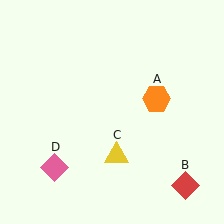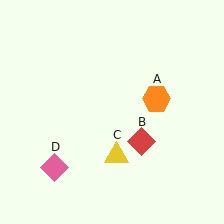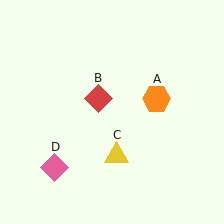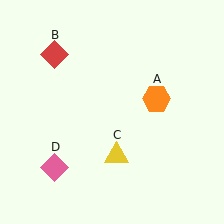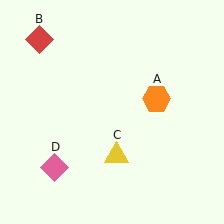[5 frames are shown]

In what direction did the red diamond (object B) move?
The red diamond (object B) moved up and to the left.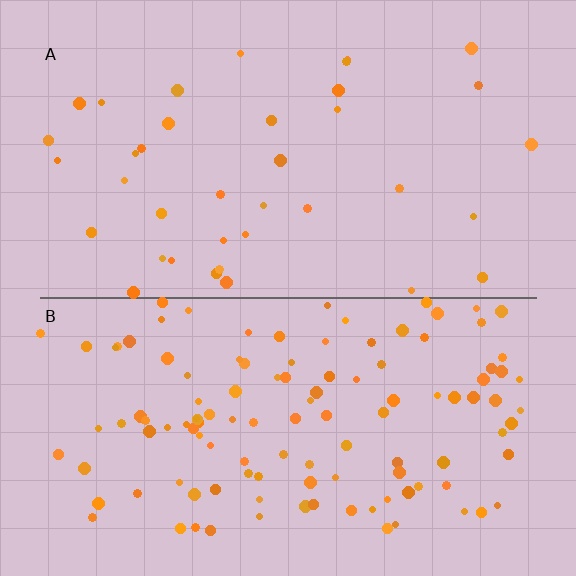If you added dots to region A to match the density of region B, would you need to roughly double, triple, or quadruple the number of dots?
Approximately triple.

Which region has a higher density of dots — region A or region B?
B (the bottom).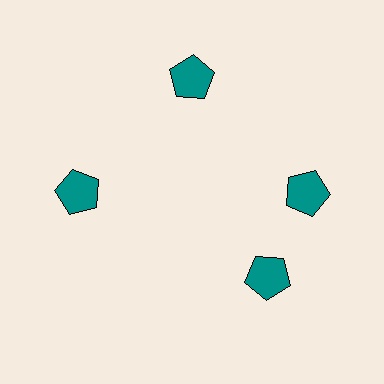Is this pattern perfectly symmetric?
No. The 4 teal pentagons are arranged in a ring, but one element near the 6 o'clock position is rotated out of alignment along the ring, breaking the 4-fold rotational symmetry.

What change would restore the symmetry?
The symmetry would be restored by rotating it back into even spacing with its neighbors so that all 4 pentagons sit at equal angles and equal distance from the center.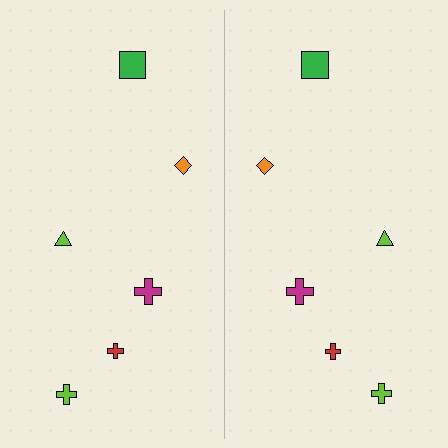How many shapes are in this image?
There are 12 shapes in this image.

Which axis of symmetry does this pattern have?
The pattern has a vertical axis of symmetry running through the center of the image.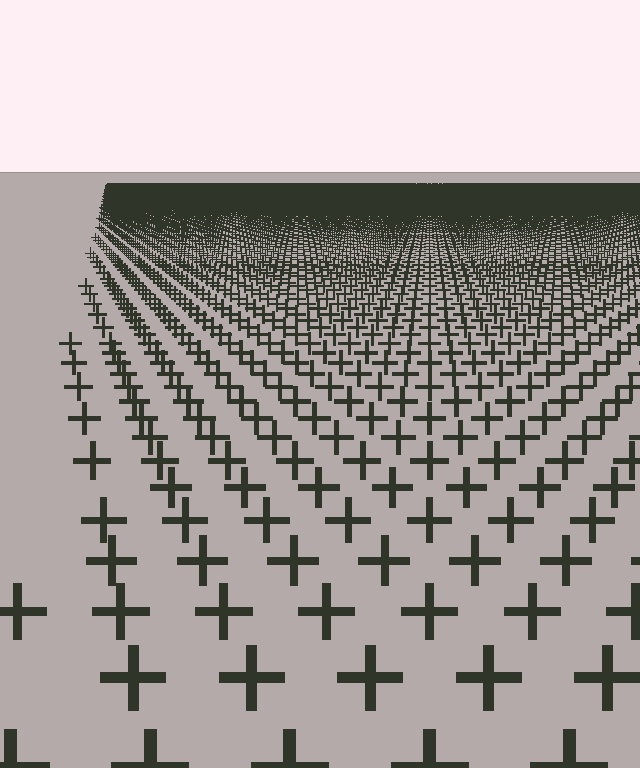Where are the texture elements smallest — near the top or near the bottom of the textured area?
Near the top.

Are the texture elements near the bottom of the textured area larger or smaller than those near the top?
Larger. Near the bottom, elements are closer to the viewer and appear at a bigger on-screen size.